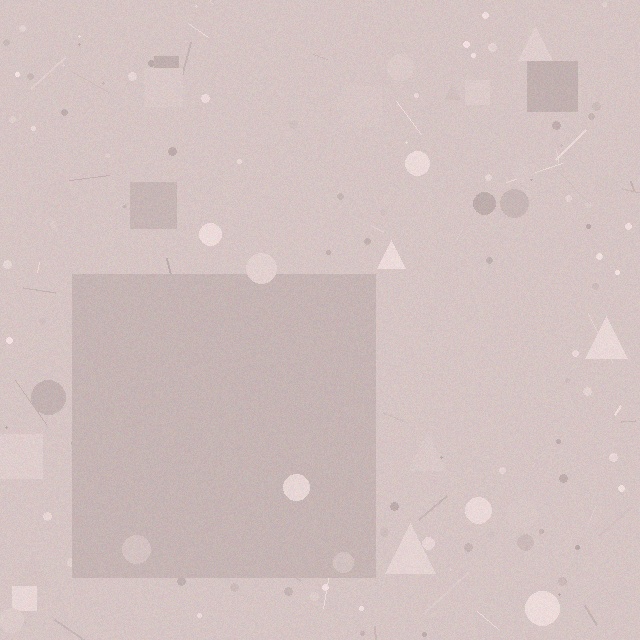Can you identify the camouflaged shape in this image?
The camouflaged shape is a square.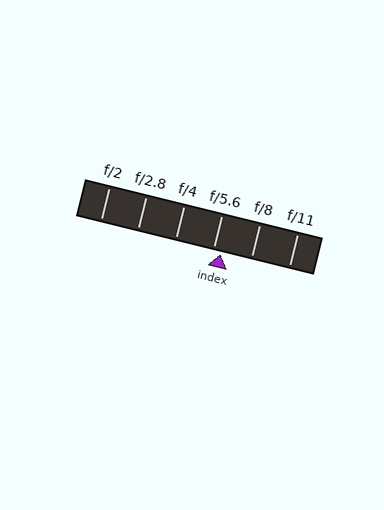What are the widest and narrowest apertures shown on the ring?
The widest aperture shown is f/2 and the narrowest is f/11.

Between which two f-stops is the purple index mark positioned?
The index mark is between f/5.6 and f/8.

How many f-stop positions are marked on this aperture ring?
There are 6 f-stop positions marked.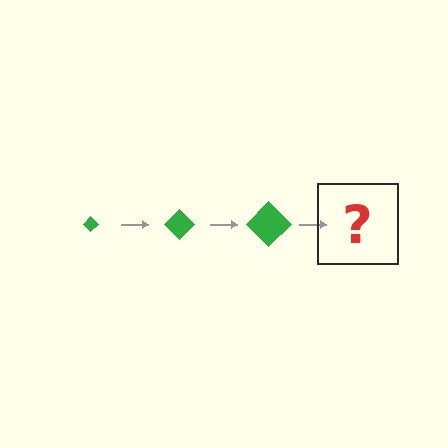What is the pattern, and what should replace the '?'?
The pattern is that the diamond gets progressively larger each step. The '?' should be a green diamond, larger than the previous one.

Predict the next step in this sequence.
The next step is a green diamond, larger than the previous one.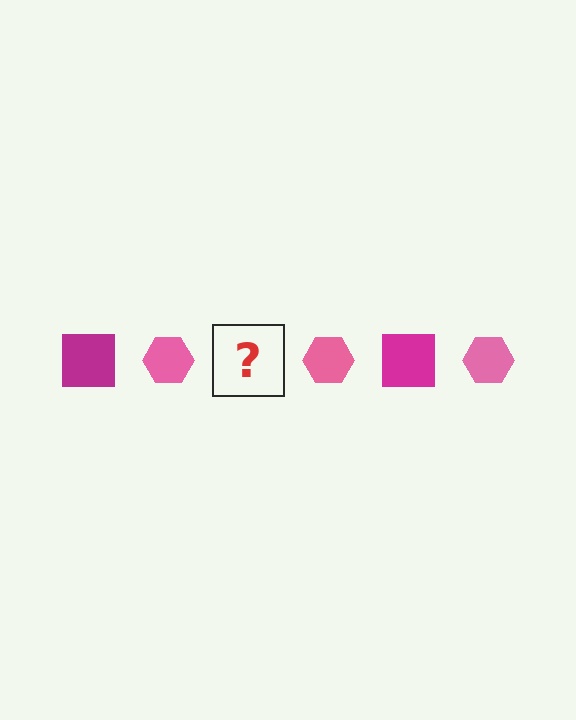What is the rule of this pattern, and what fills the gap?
The rule is that the pattern alternates between magenta square and pink hexagon. The gap should be filled with a magenta square.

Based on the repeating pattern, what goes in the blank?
The blank should be a magenta square.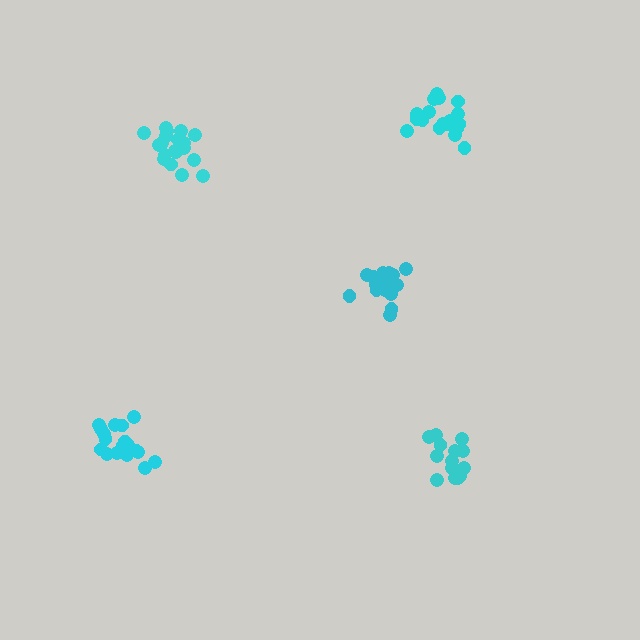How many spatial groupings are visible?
There are 5 spatial groupings.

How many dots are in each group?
Group 1: 19 dots, Group 2: 15 dots, Group 3: 18 dots, Group 4: 19 dots, Group 5: 20 dots (91 total).